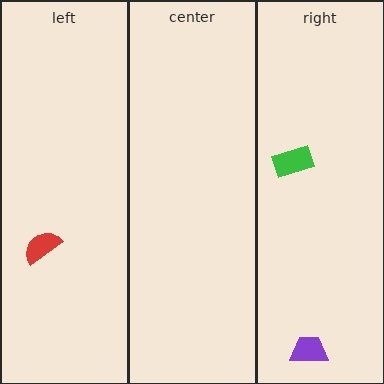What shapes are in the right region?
The green rectangle, the purple trapezoid.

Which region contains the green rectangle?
The right region.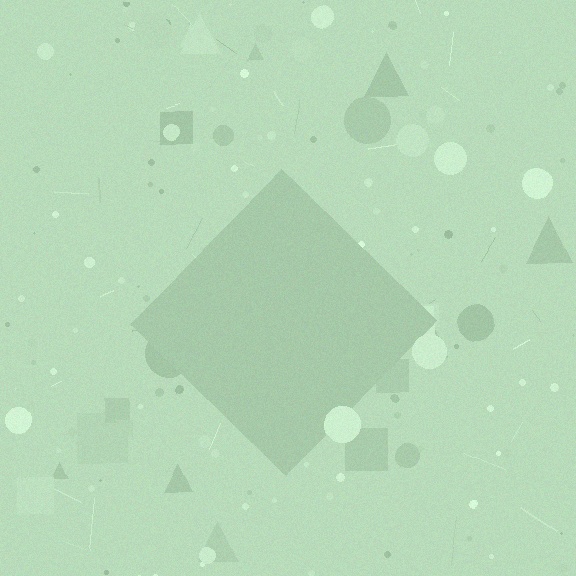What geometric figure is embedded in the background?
A diamond is embedded in the background.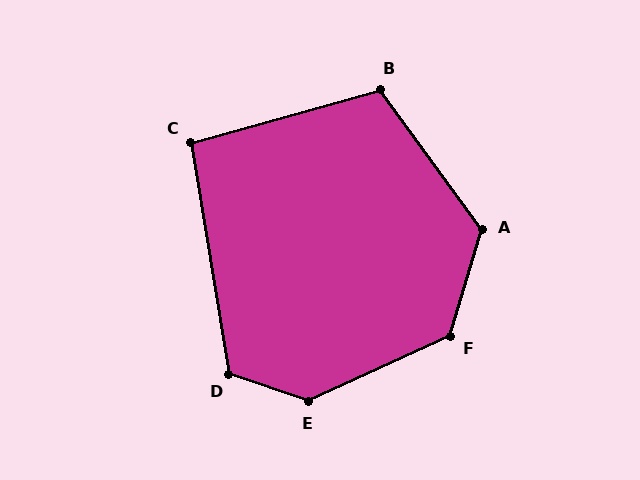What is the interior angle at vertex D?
Approximately 118 degrees (obtuse).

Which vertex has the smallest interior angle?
C, at approximately 96 degrees.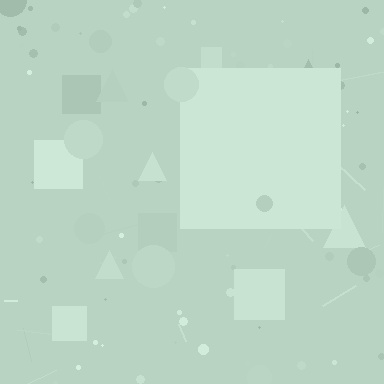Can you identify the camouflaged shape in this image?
The camouflaged shape is a square.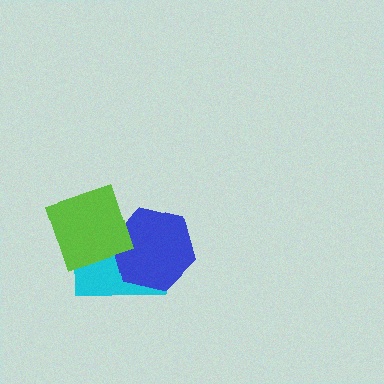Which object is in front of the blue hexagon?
The lime diamond is in front of the blue hexagon.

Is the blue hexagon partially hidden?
Yes, it is partially covered by another shape.